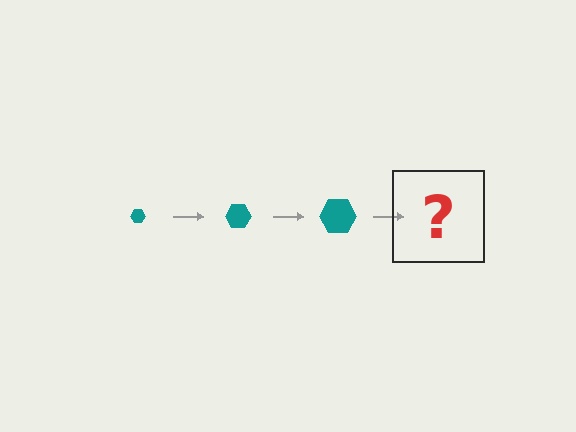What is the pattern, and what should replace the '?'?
The pattern is that the hexagon gets progressively larger each step. The '?' should be a teal hexagon, larger than the previous one.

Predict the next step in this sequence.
The next step is a teal hexagon, larger than the previous one.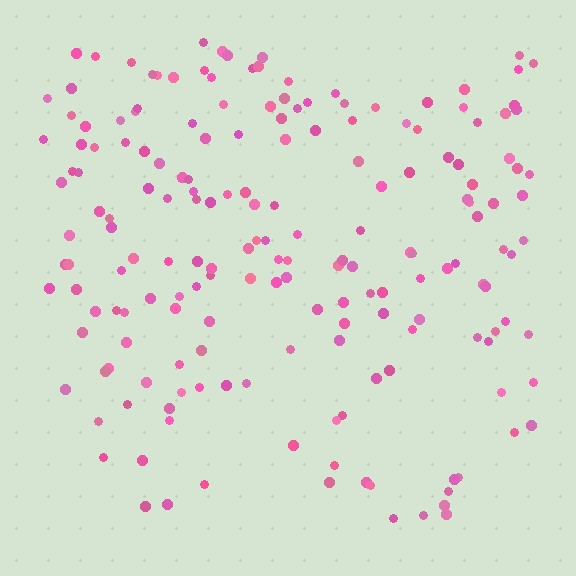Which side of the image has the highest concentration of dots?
The top.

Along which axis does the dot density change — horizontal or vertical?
Vertical.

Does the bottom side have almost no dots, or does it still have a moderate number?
Still a moderate number, just noticeably fewer than the top.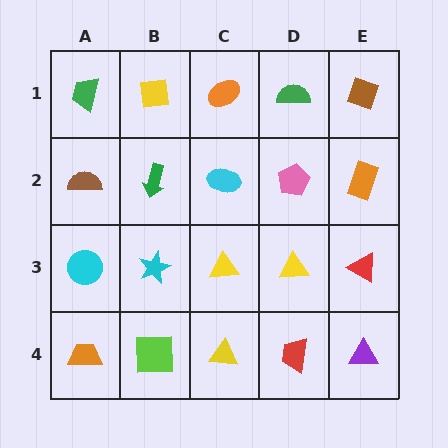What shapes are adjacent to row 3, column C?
A cyan ellipse (row 2, column C), a yellow triangle (row 4, column C), a cyan star (row 3, column B), a yellow triangle (row 3, column D).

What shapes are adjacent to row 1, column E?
An orange rectangle (row 2, column E), a green semicircle (row 1, column D).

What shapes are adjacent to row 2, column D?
A green semicircle (row 1, column D), a yellow triangle (row 3, column D), a cyan ellipse (row 2, column C), an orange rectangle (row 2, column E).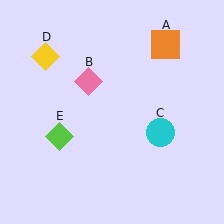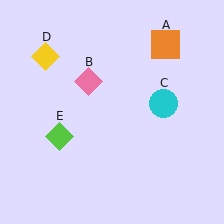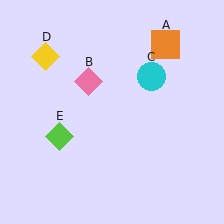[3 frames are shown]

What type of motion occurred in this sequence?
The cyan circle (object C) rotated counterclockwise around the center of the scene.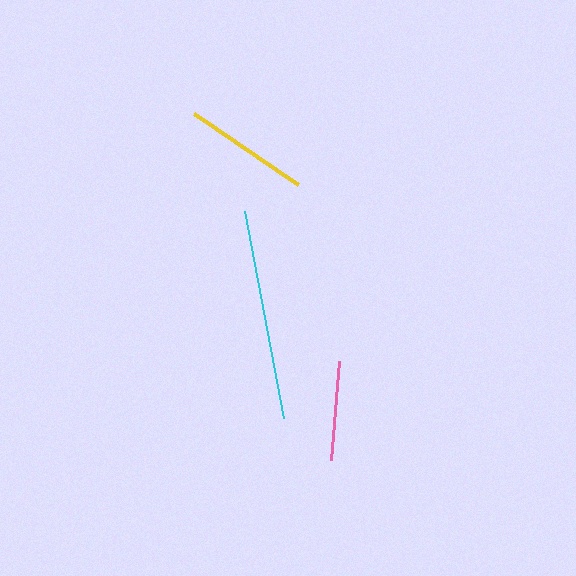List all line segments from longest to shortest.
From longest to shortest: cyan, yellow, pink.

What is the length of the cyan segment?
The cyan segment is approximately 211 pixels long.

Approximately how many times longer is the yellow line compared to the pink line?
The yellow line is approximately 1.3 times the length of the pink line.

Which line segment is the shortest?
The pink line is the shortest at approximately 99 pixels.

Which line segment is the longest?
The cyan line is the longest at approximately 211 pixels.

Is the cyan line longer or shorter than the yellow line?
The cyan line is longer than the yellow line.